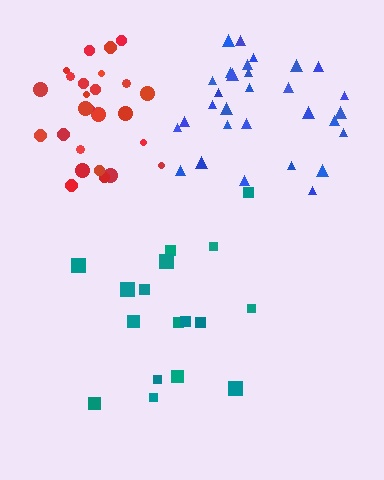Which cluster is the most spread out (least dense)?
Teal.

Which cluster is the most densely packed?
Blue.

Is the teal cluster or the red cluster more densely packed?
Red.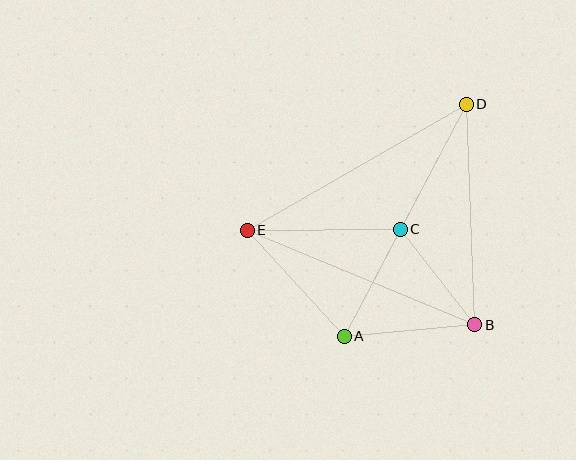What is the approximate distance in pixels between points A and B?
The distance between A and B is approximately 131 pixels.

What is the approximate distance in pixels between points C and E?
The distance between C and E is approximately 153 pixels.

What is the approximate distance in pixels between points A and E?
The distance between A and E is approximately 143 pixels.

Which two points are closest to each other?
Points A and C are closest to each other.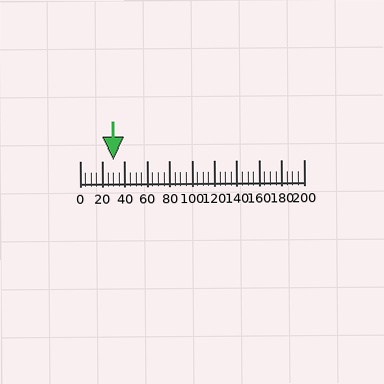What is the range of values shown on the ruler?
The ruler shows values from 0 to 200.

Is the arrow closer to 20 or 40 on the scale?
The arrow is closer to 40.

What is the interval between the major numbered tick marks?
The major tick marks are spaced 20 units apart.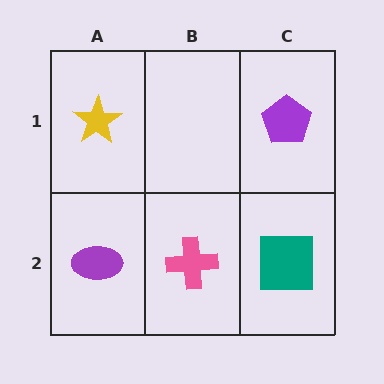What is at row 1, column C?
A purple pentagon.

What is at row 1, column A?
A yellow star.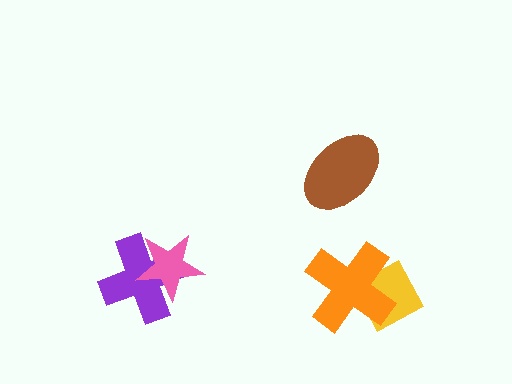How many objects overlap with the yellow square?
1 object overlaps with the yellow square.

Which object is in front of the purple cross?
The pink star is in front of the purple cross.